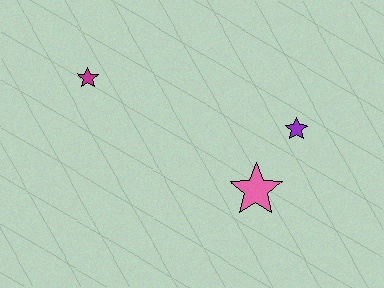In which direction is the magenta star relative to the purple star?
The magenta star is to the left of the purple star.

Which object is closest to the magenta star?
The pink star is closest to the magenta star.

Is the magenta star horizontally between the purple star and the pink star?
No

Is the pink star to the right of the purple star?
No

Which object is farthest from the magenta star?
The purple star is farthest from the magenta star.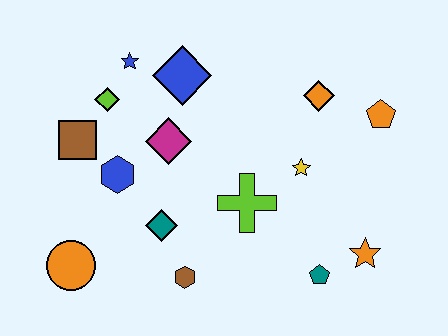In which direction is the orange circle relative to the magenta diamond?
The orange circle is below the magenta diamond.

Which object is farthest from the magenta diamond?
The orange star is farthest from the magenta diamond.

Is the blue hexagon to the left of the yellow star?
Yes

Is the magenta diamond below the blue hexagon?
No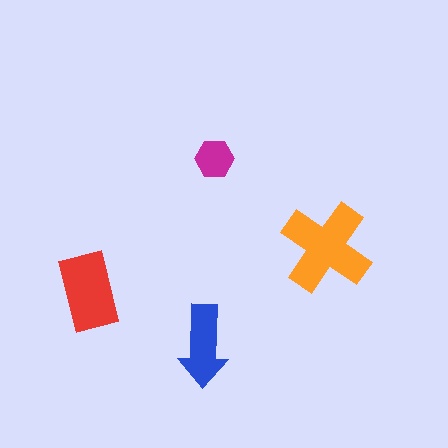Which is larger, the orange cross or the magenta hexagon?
The orange cross.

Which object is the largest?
The orange cross.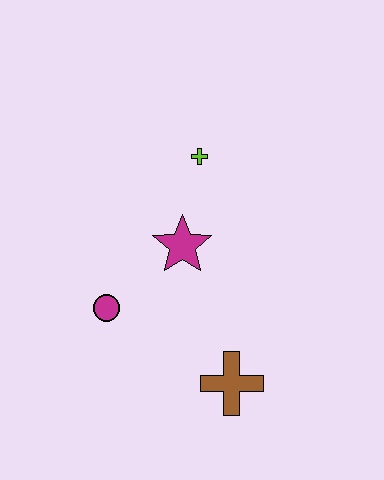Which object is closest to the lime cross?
The magenta star is closest to the lime cross.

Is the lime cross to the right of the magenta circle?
Yes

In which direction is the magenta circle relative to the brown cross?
The magenta circle is to the left of the brown cross.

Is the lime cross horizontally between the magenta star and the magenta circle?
No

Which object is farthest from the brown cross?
The lime cross is farthest from the brown cross.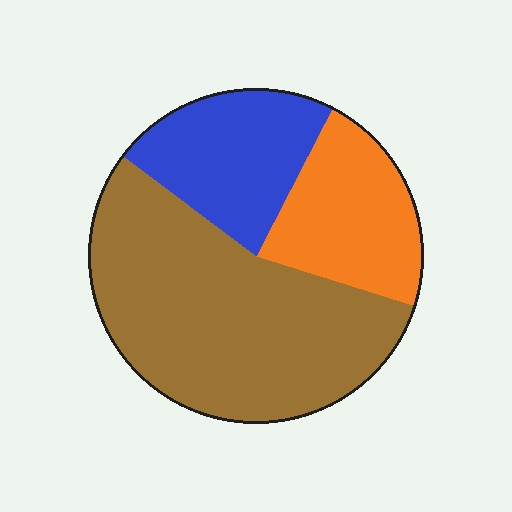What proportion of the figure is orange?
Orange takes up between a sixth and a third of the figure.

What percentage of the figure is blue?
Blue covers around 20% of the figure.